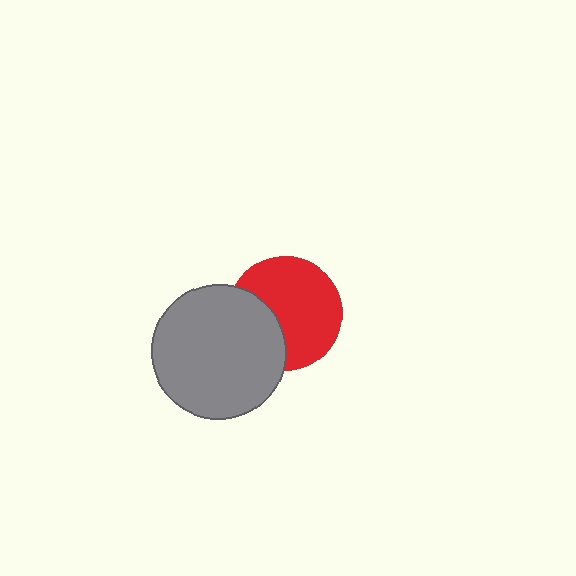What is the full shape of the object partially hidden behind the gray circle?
The partially hidden object is a red circle.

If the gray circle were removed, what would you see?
You would see the complete red circle.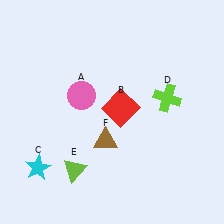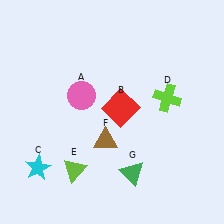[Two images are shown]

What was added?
A green triangle (G) was added in Image 2.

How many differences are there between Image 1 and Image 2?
There is 1 difference between the two images.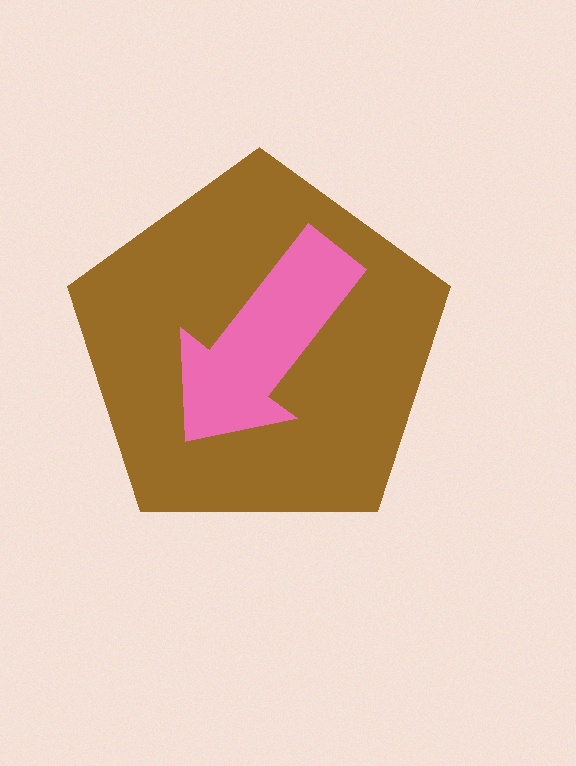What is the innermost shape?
The pink arrow.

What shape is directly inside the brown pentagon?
The pink arrow.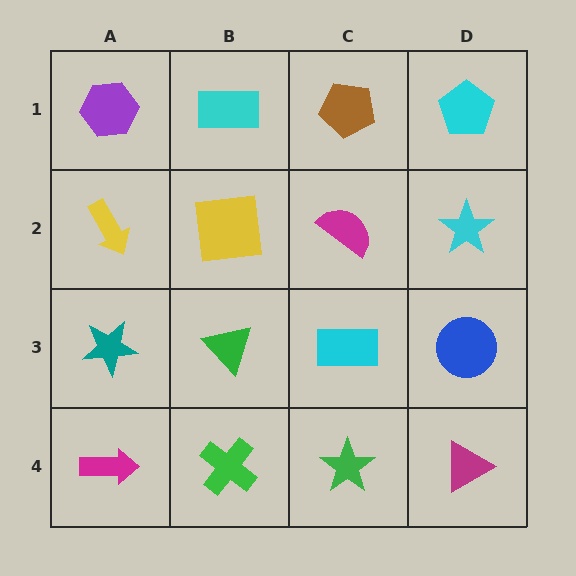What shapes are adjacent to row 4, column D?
A blue circle (row 3, column D), a green star (row 4, column C).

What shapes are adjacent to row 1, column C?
A magenta semicircle (row 2, column C), a cyan rectangle (row 1, column B), a cyan pentagon (row 1, column D).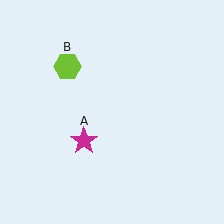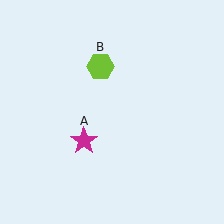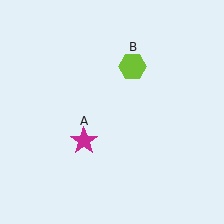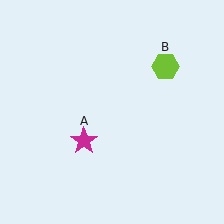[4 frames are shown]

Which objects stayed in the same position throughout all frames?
Magenta star (object A) remained stationary.